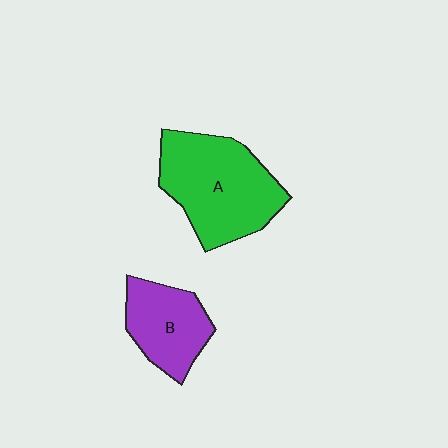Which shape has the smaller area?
Shape B (purple).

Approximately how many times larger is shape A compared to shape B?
Approximately 1.6 times.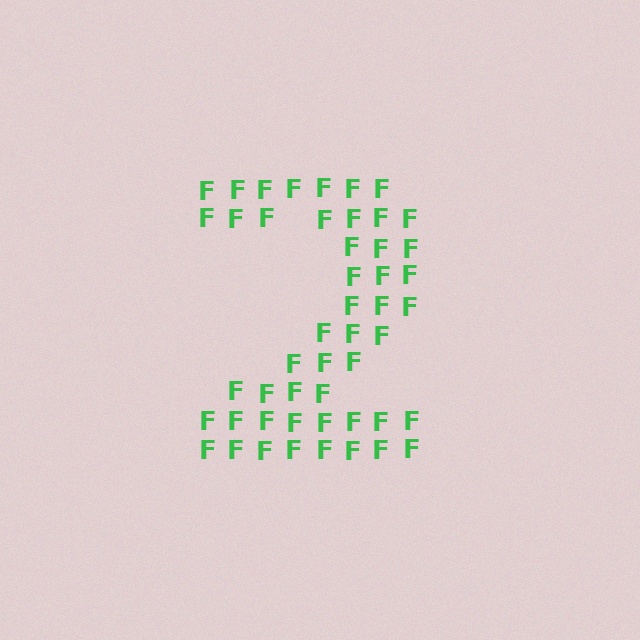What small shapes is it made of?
It is made of small letter F's.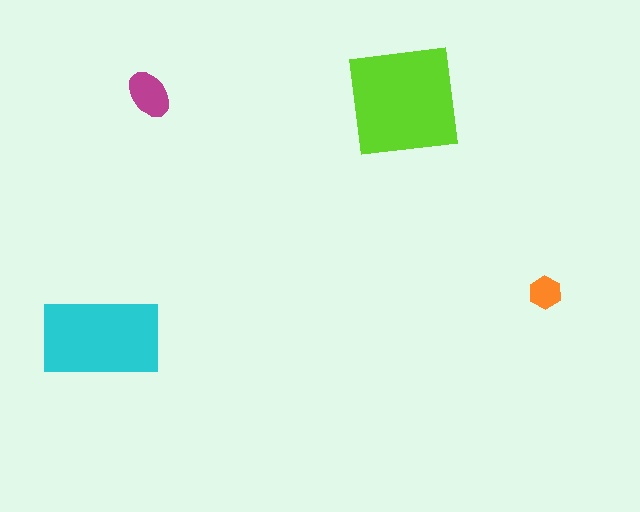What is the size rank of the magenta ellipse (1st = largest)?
3rd.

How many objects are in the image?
There are 4 objects in the image.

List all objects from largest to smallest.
The lime square, the cyan rectangle, the magenta ellipse, the orange hexagon.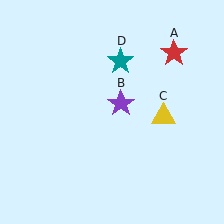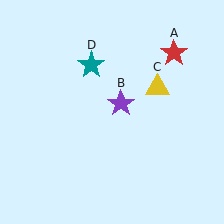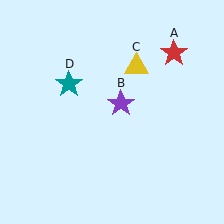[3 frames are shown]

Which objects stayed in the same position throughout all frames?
Red star (object A) and purple star (object B) remained stationary.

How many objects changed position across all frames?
2 objects changed position: yellow triangle (object C), teal star (object D).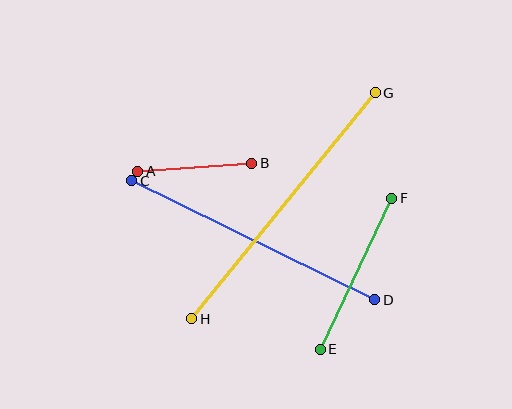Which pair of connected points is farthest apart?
Points G and H are farthest apart.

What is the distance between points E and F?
The distance is approximately 167 pixels.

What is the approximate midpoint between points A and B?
The midpoint is at approximately (195, 167) pixels.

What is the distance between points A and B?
The distance is approximately 114 pixels.